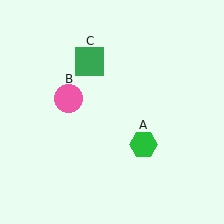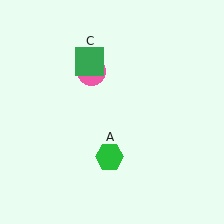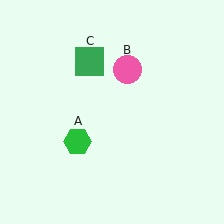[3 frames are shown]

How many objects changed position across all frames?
2 objects changed position: green hexagon (object A), pink circle (object B).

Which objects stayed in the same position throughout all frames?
Green square (object C) remained stationary.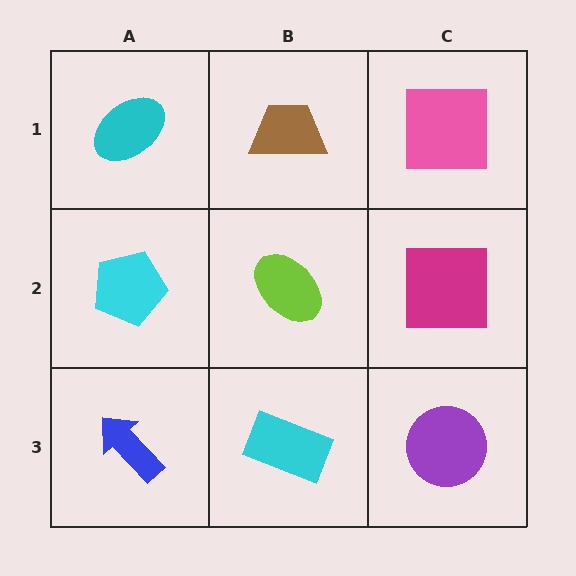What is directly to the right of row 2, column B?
A magenta square.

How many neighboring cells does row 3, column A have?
2.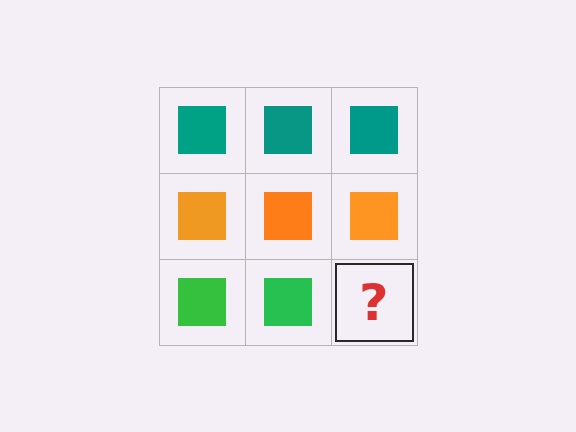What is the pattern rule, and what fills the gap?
The rule is that each row has a consistent color. The gap should be filled with a green square.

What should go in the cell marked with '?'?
The missing cell should contain a green square.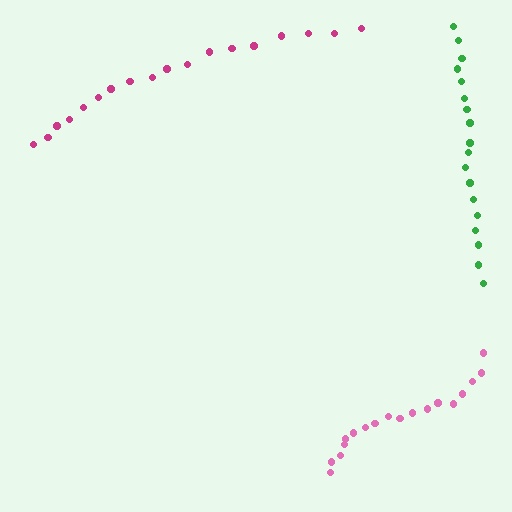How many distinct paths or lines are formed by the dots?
There are 3 distinct paths.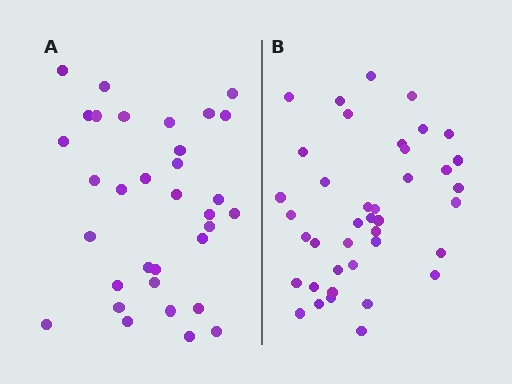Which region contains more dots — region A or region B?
Region B (the right region) has more dots.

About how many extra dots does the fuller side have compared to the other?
Region B has roughly 8 or so more dots than region A.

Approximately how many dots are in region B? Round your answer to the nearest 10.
About 40 dots.